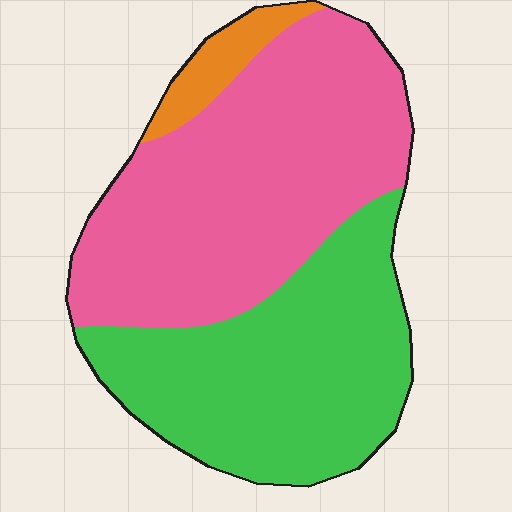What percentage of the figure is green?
Green takes up about two fifths (2/5) of the figure.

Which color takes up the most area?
Pink, at roughly 50%.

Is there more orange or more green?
Green.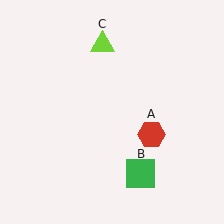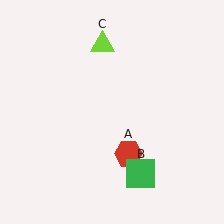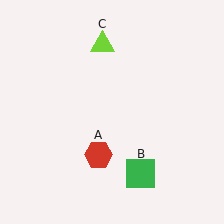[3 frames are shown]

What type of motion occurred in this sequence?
The red hexagon (object A) rotated clockwise around the center of the scene.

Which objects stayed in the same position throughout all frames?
Green square (object B) and lime triangle (object C) remained stationary.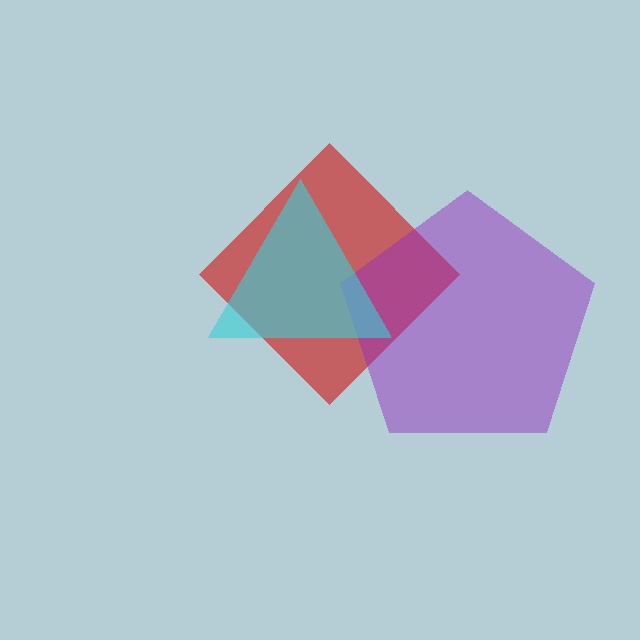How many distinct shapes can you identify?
There are 3 distinct shapes: a red diamond, a purple pentagon, a cyan triangle.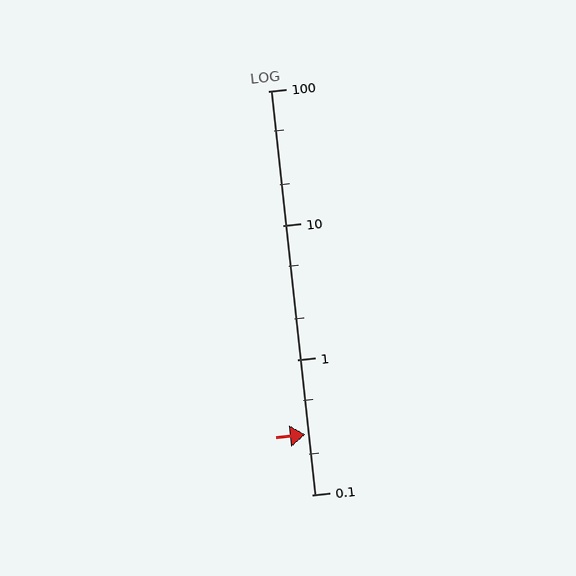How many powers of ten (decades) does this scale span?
The scale spans 3 decades, from 0.1 to 100.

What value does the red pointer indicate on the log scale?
The pointer indicates approximately 0.28.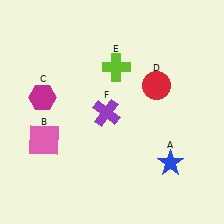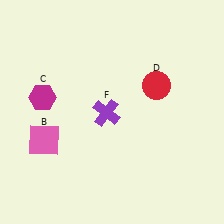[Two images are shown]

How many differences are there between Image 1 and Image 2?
There are 2 differences between the two images.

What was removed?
The lime cross (E), the blue star (A) were removed in Image 2.